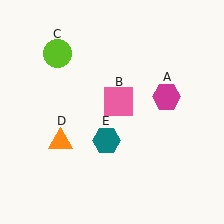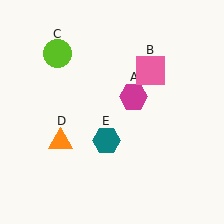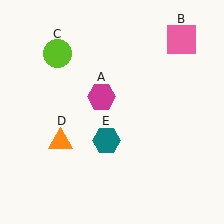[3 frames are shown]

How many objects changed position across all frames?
2 objects changed position: magenta hexagon (object A), pink square (object B).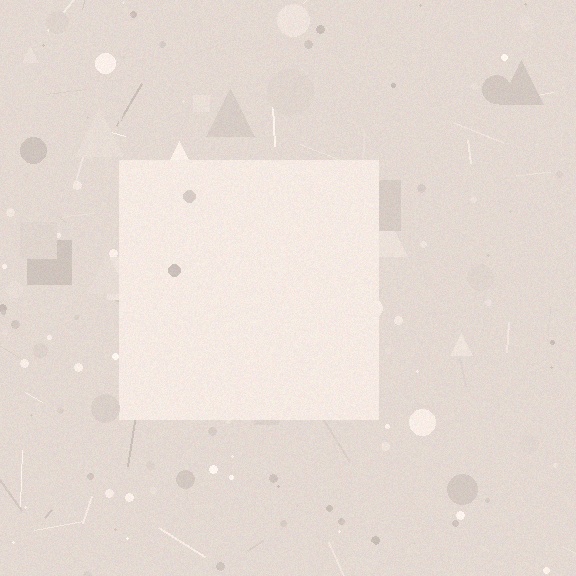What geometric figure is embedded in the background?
A square is embedded in the background.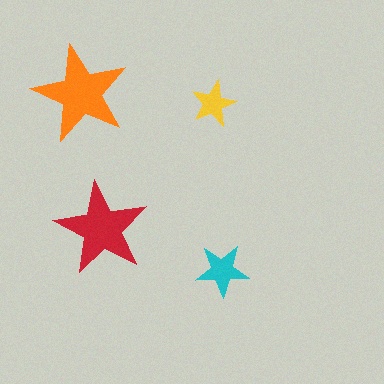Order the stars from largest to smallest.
the orange one, the red one, the cyan one, the yellow one.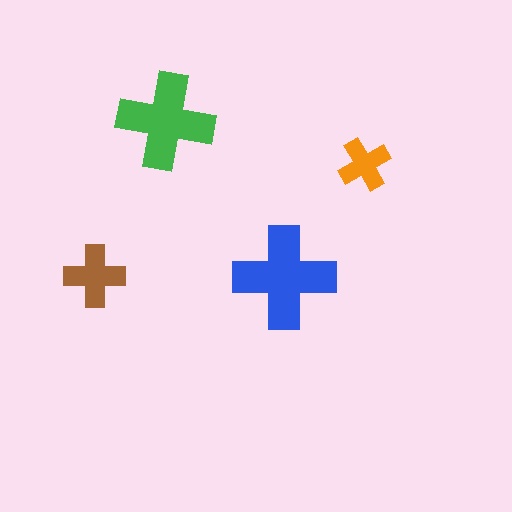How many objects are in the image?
There are 4 objects in the image.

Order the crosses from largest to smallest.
the blue one, the green one, the brown one, the orange one.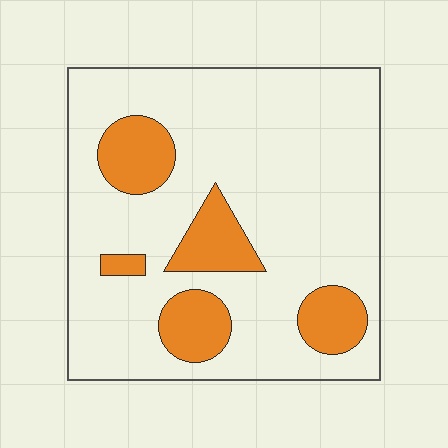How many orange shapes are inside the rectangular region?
5.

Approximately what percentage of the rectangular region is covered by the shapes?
Approximately 20%.